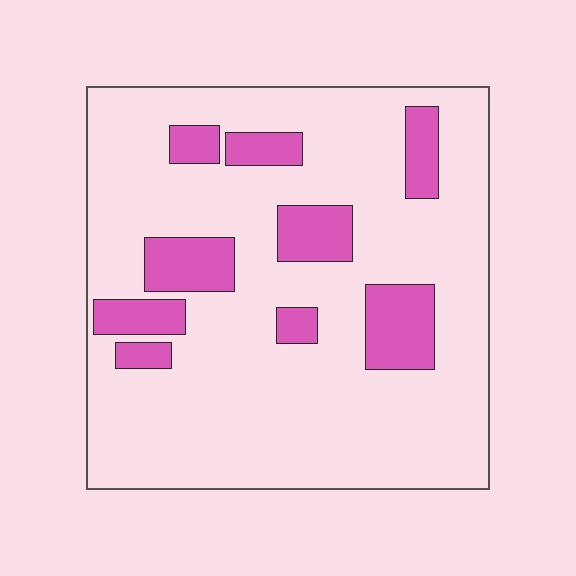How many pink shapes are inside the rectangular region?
9.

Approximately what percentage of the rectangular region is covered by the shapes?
Approximately 20%.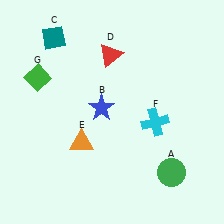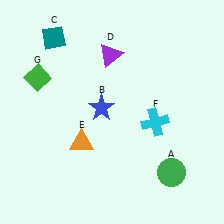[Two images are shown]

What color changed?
The triangle (D) changed from red in Image 1 to purple in Image 2.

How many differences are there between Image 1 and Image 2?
There is 1 difference between the two images.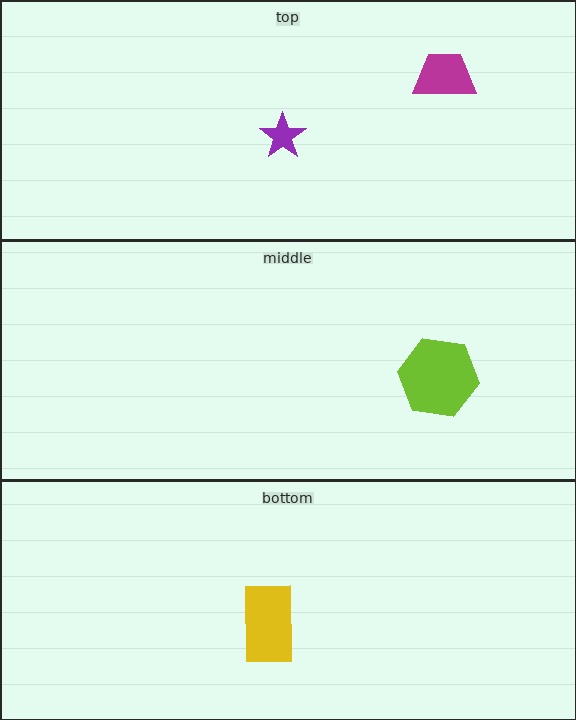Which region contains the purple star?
The top region.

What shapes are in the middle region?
The lime hexagon.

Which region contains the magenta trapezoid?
The top region.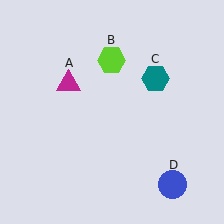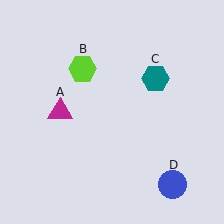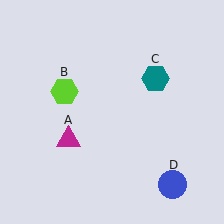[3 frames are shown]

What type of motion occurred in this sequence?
The magenta triangle (object A), lime hexagon (object B) rotated counterclockwise around the center of the scene.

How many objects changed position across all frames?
2 objects changed position: magenta triangle (object A), lime hexagon (object B).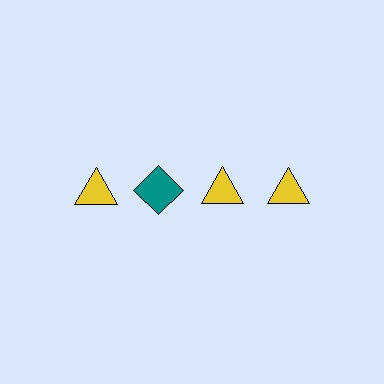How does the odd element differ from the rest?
It differs in both color (teal instead of yellow) and shape (diamond instead of triangle).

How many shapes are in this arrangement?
There are 4 shapes arranged in a grid pattern.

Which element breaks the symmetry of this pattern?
The teal diamond in the top row, second from left column breaks the symmetry. All other shapes are yellow triangles.